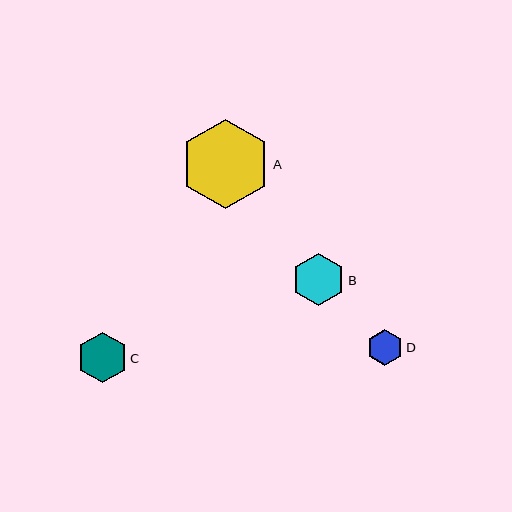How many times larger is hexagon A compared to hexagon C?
Hexagon A is approximately 1.8 times the size of hexagon C.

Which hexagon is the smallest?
Hexagon D is the smallest with a size of approximately 36 pixels.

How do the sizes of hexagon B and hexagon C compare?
Hexagon B and hexagon C are approximately the same size.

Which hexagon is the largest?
Hexagon A is the largest with a size of approximately 89 pixels.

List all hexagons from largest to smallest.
From largest to smallest: A, B, C, D.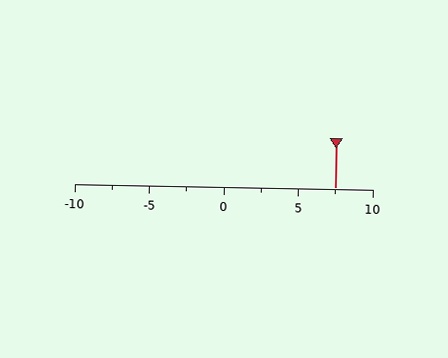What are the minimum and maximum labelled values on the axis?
The axis runs from -10 to 10.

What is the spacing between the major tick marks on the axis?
The major ticks are spaced 5 apart.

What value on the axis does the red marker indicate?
The marker indicates approximately 7.5.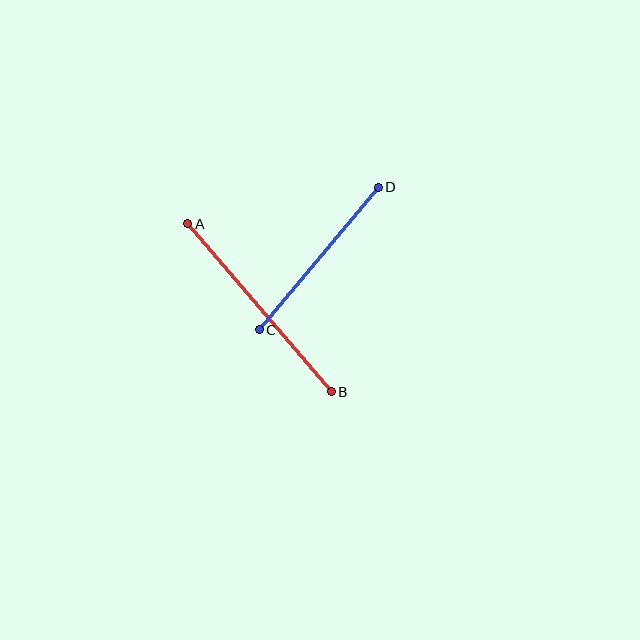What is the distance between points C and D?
The distance is approximately 186 pixels.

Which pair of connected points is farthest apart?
Points A and B are farthest apart.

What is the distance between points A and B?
The distance is approximately 221 pixels.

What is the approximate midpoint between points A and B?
The midpoint is at approximately (260, 308) pixels.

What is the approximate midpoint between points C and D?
The midpoint is at approximately (319, 259) pixels.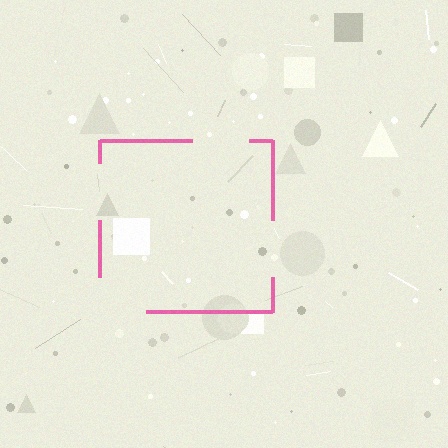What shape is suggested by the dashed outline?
The dashed outline suggests a square.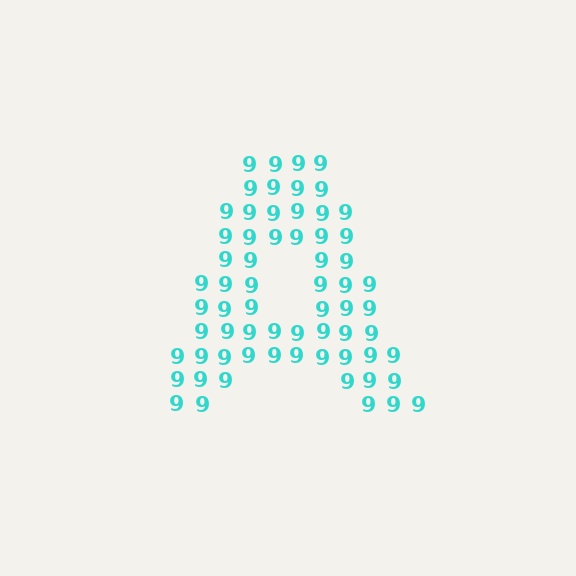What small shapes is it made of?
It is made of small digit 9's.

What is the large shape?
The large shape is the letter A.